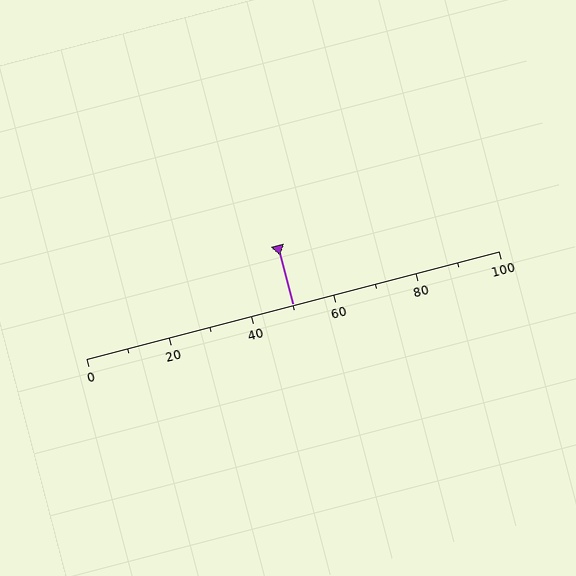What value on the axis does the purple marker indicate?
The marker indicates approximately 50.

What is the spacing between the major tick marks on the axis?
The major ticks are spaced 20 apart.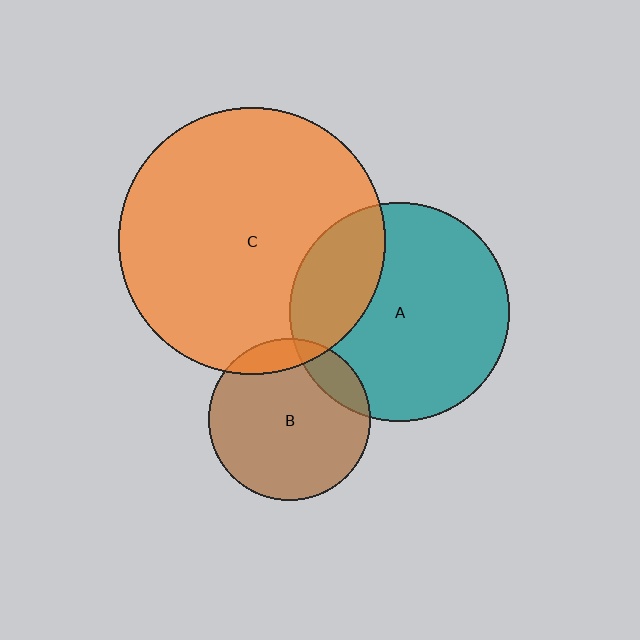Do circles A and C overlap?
Yes.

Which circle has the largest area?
Circle C (orange).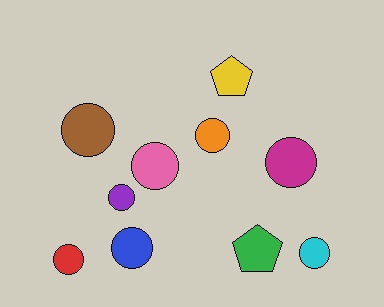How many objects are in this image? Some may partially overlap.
There are 10 objects.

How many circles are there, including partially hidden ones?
There are 8 circles.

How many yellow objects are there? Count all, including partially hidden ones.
There is 1 yellow object.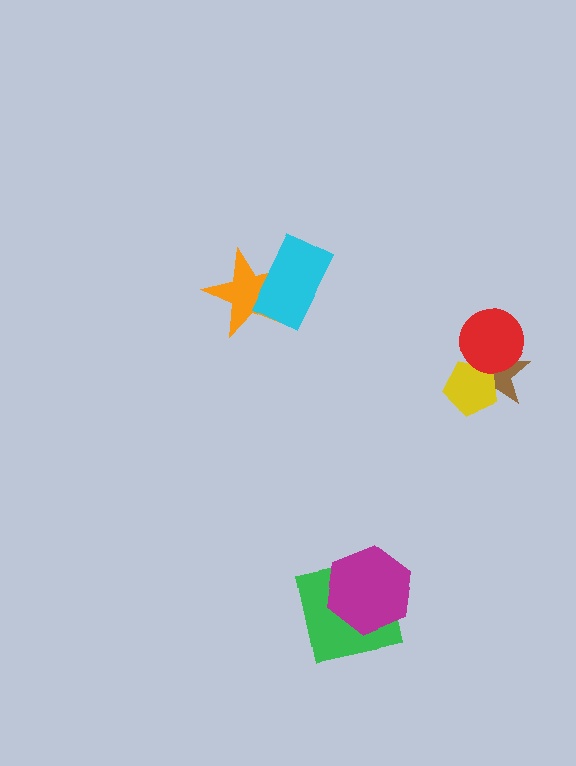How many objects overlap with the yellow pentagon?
2 objects overlap with the yellow pentagon.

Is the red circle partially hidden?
No, no other shape covers it.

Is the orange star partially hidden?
Yes, it is partially covered by another shape.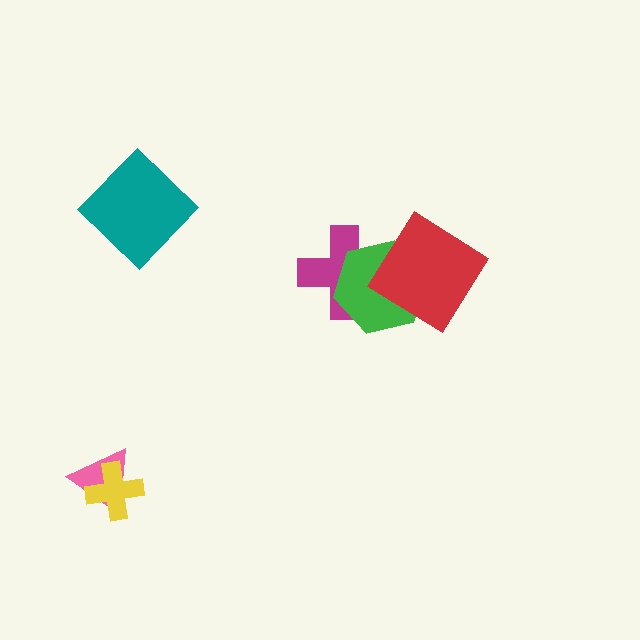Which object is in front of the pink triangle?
The yellow cross is in front of the pink triangle.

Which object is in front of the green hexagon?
The red diamond is in front of the green hexagon.